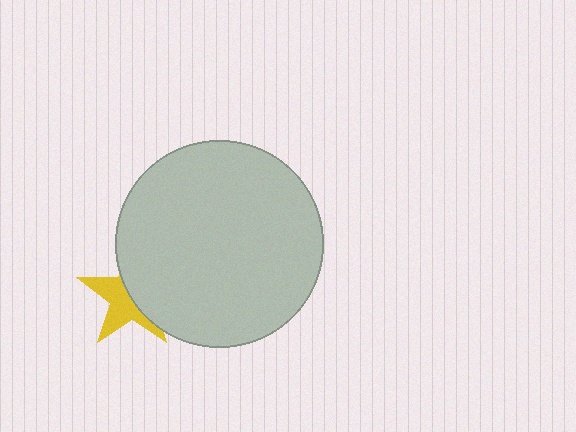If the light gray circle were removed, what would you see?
You would see the complete yellow star.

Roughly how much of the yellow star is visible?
About half of it is visible (roughly 49%).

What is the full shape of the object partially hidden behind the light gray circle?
The partially hidden object is a yellow star.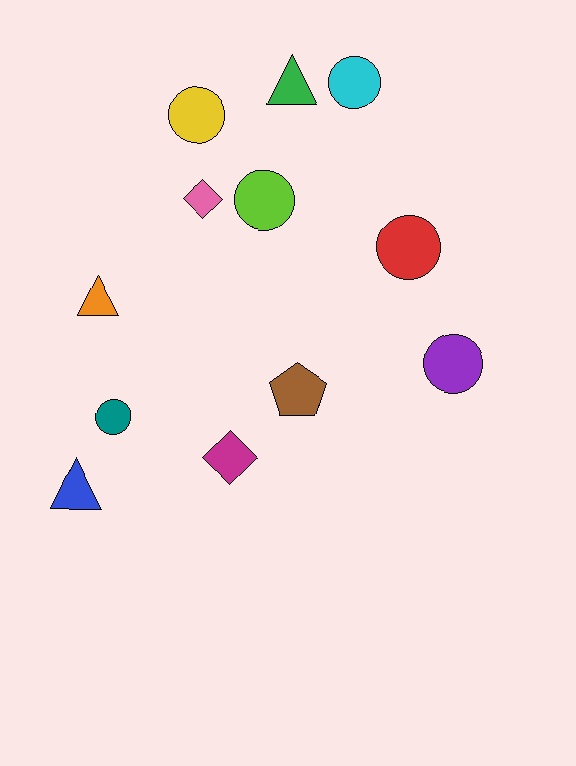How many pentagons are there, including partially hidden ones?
There is 1 pentagon.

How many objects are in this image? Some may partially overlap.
There are 12 objects.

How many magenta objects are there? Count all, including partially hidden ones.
There is 1 magenta object.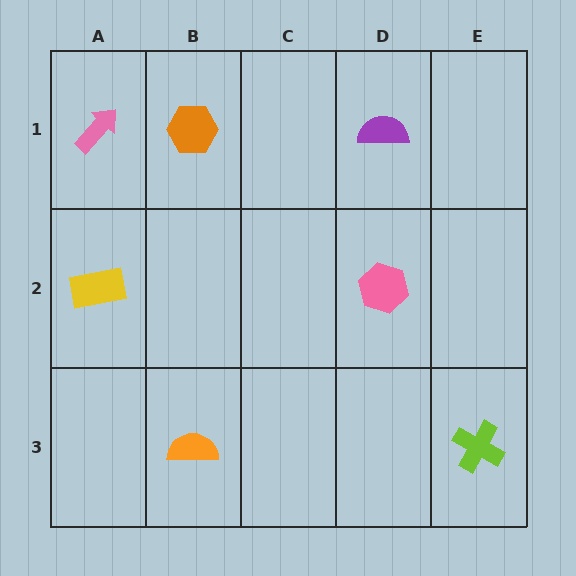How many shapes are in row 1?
3 shapes.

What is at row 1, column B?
An orange hexagon.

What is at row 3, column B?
An orange semicircle.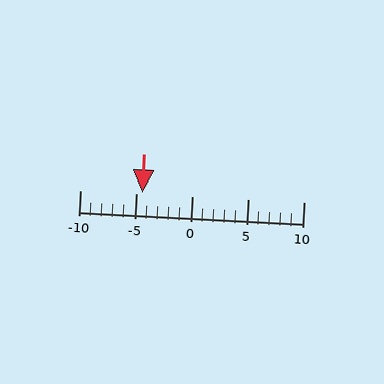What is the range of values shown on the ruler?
The ruler shows values from -10 to 10.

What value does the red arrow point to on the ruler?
The red arrow points to approximately -4.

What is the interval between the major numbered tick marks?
The major tick marks are spaced 5 units apart.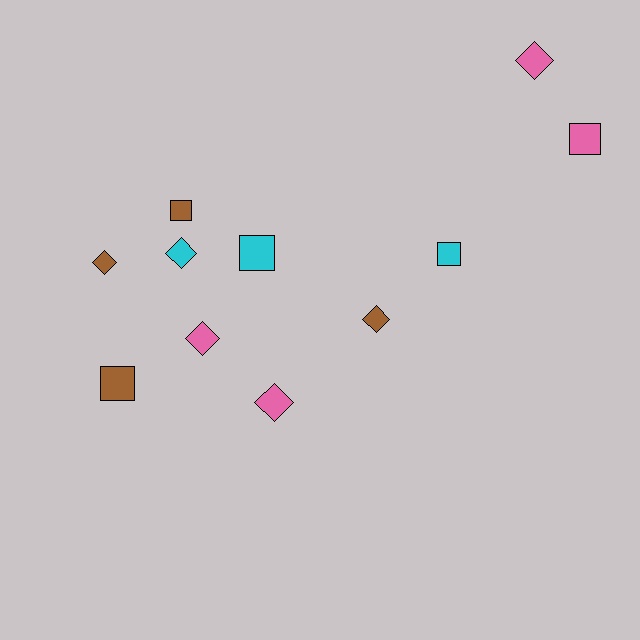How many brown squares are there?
There are 2 brown squares.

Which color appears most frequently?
Pink, with 4 objects.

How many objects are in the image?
There are 11 objects.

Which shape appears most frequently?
Diamond, with 6 objects.